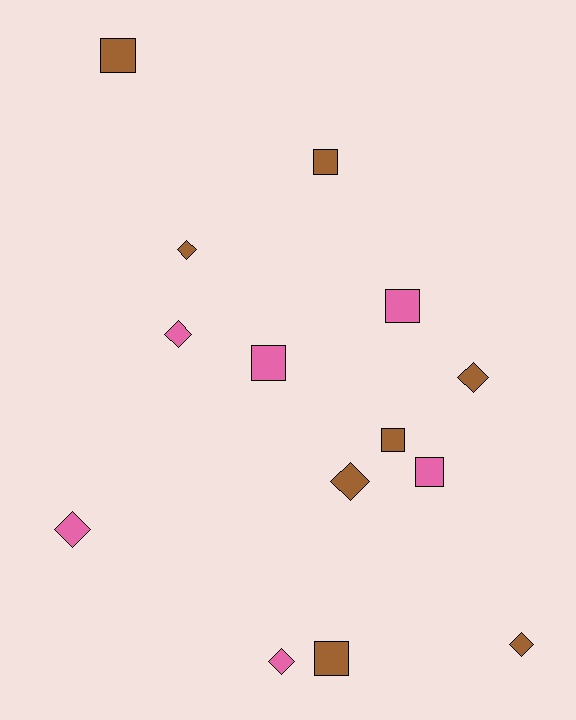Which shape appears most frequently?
Diamond, with 7 objects.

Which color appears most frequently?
Brown, with 8 objects.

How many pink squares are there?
There are 3 pink squares.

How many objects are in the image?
There are 14 objects.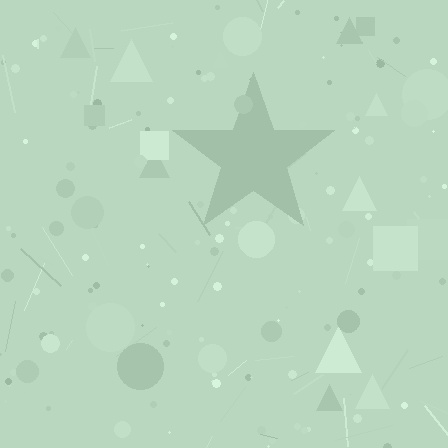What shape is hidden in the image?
A star is hidden in the image.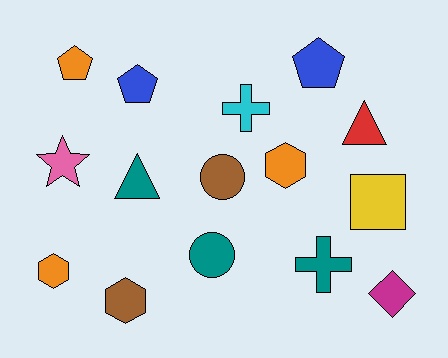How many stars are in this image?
There is 1 star.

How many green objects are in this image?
There are no green objects.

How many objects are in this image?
There are 15 objects.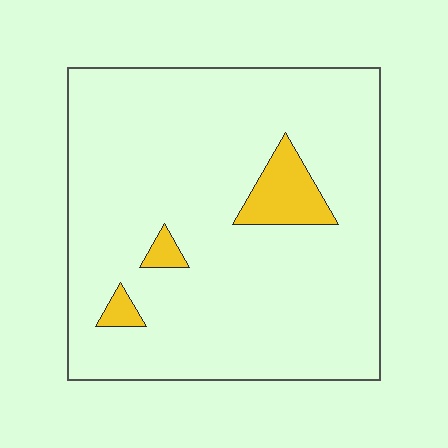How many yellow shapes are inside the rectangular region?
3.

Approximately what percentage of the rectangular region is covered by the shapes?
Approximately 5%.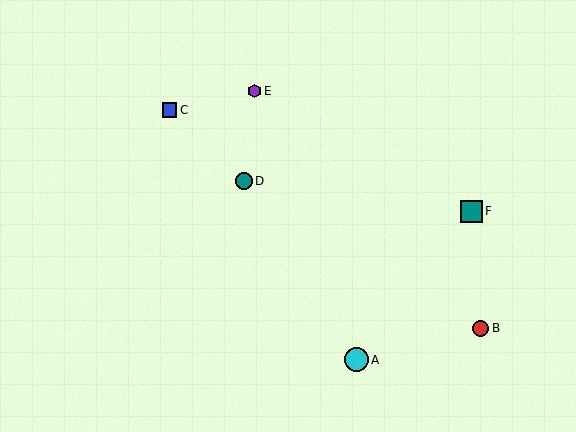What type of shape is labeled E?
Shape E is a purple hexagon.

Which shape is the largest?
The cyan circle (labeled A) is the largest.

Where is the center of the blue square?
The center of the blue square is at (170, 110).